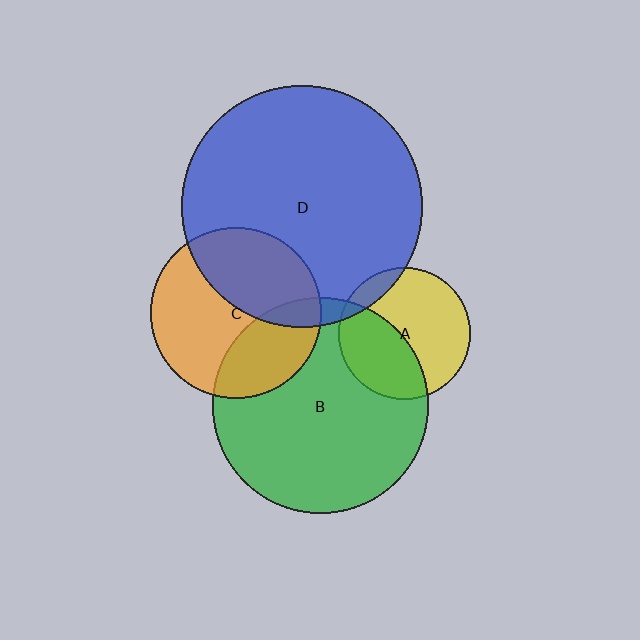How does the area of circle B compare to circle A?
Approximately 2.7 times.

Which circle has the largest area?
Circle D (blue).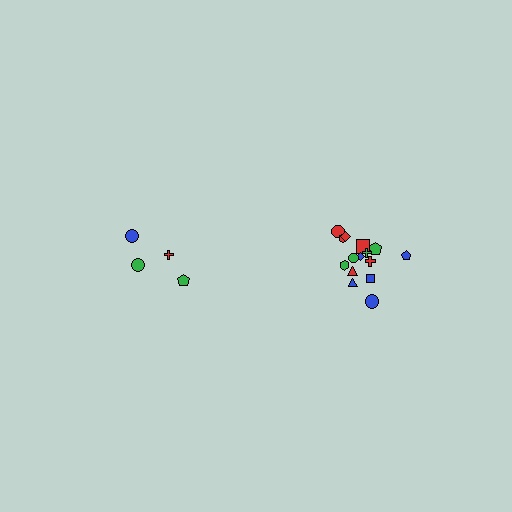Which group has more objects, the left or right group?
The right group.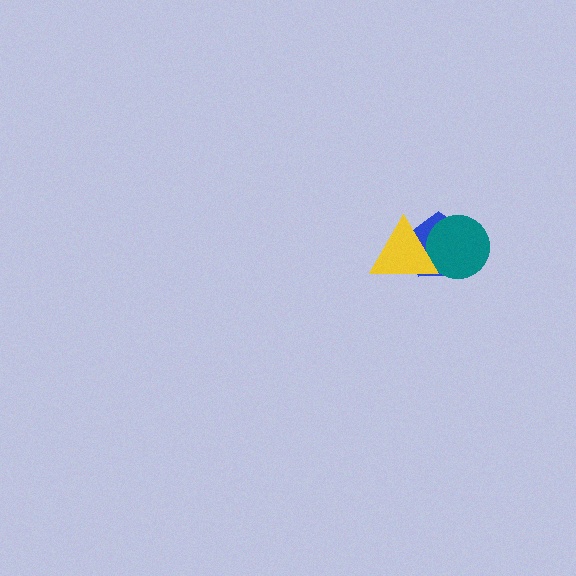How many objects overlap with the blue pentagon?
2 objects overlap with the blue pentagon.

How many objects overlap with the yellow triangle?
2 objects overlap with the yellow triangle.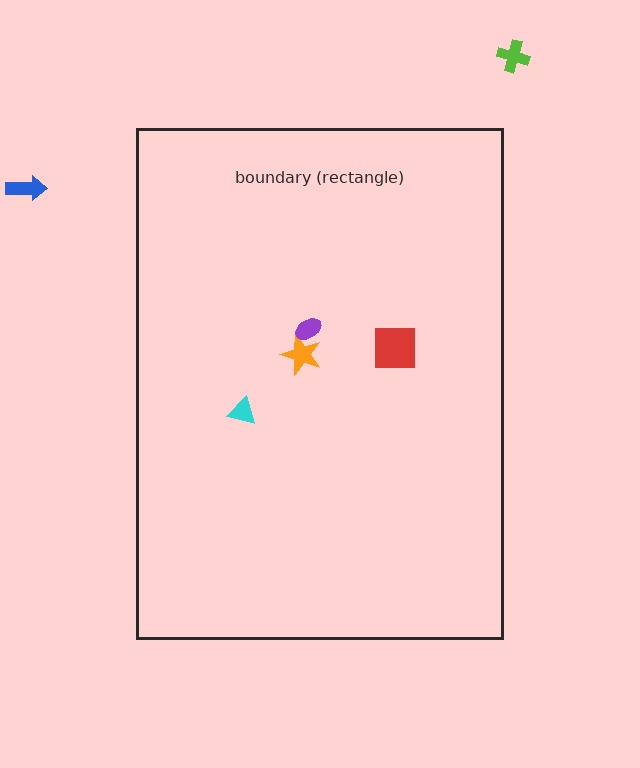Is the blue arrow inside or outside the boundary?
Outside.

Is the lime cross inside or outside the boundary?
Outside.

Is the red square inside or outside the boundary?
Inside.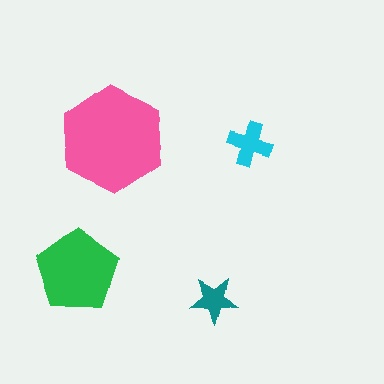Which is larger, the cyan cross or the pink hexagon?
The pink hexagon.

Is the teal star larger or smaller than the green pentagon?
Smaller.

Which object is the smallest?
The teal star.